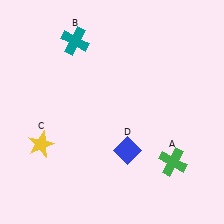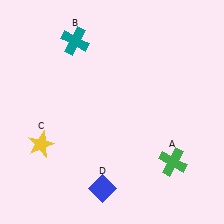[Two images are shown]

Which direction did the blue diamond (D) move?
The blue diamond (D) moved down.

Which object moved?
The blue diamond (D) moved down.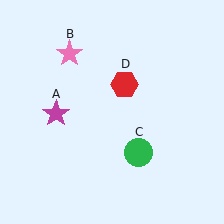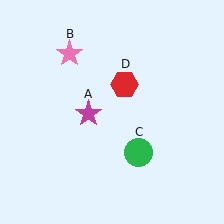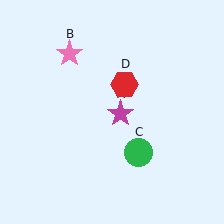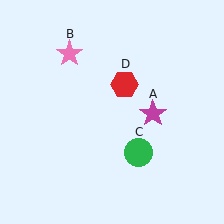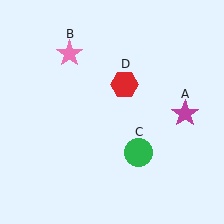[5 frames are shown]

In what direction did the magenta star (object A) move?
The magenta star (object A) moved right.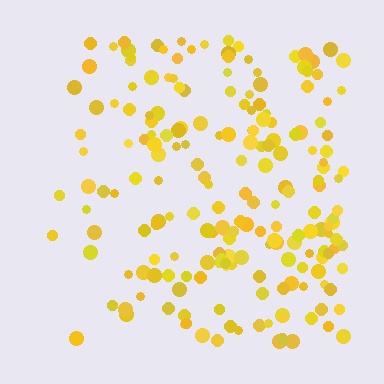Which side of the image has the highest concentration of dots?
The right.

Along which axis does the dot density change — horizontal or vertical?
Horizontal.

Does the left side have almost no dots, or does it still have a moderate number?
Still a moderate number, just noticeably fewer than the right.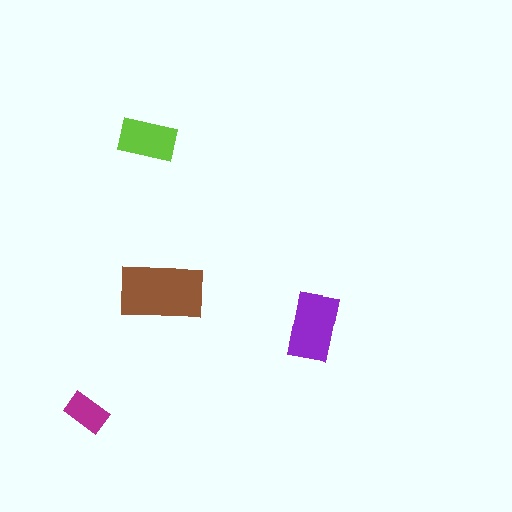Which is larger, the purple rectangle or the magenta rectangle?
The purple one.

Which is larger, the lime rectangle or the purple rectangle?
The purple one.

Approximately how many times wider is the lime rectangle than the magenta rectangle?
About 1.5 times wider.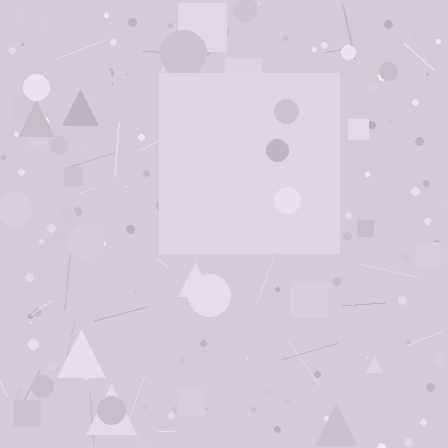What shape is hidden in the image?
A square is hidden in the image.